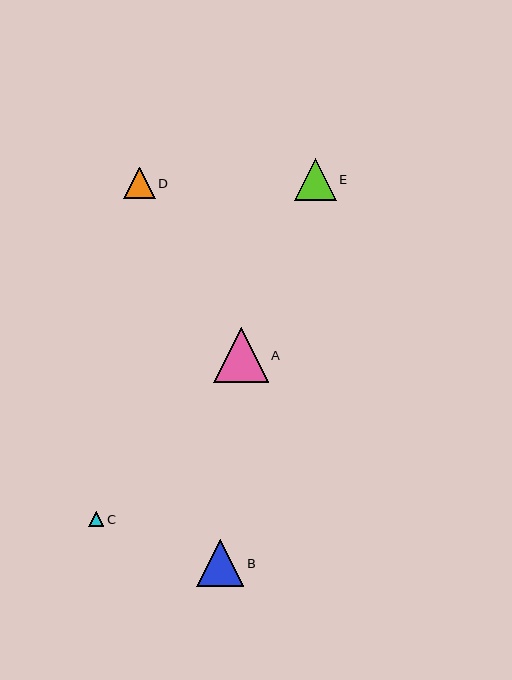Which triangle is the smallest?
Triangle C is the smallest with a size of approximately 15 pixels.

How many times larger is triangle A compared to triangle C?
Triangle A is approximately 3.6 times the size of triangle C.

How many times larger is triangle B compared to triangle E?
Triangle B is approximately 1.1 times the size of triangle E.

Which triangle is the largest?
Triangle A is the largest with a size of approximately 54 pixels.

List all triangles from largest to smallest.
From largest to smallest: A, B, E, D, C.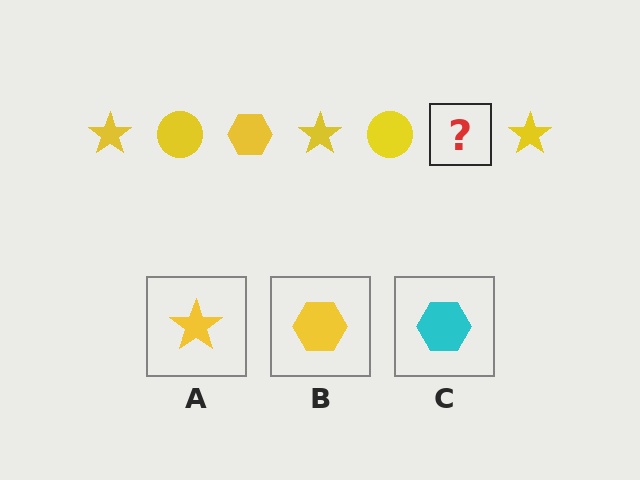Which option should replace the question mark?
Option B.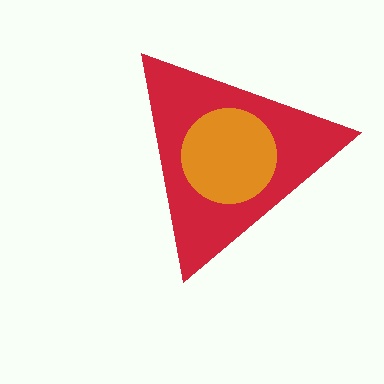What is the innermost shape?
The orange circle.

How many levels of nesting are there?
2.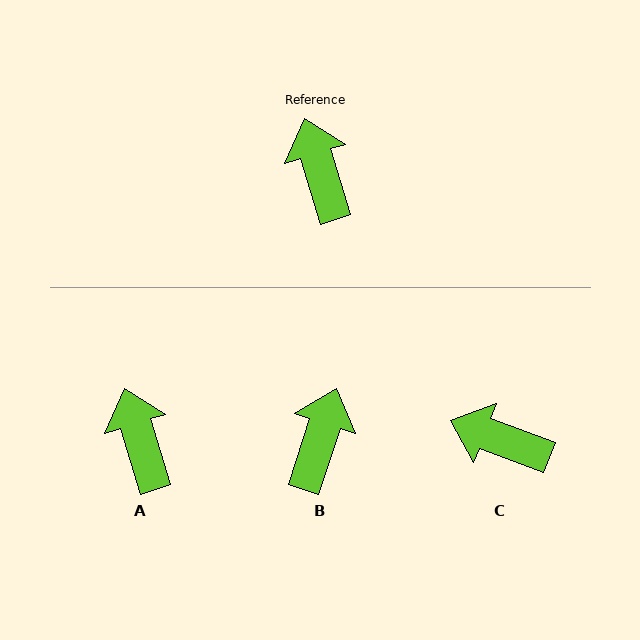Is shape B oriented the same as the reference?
No, it is off by about 36 degrees.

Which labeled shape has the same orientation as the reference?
A.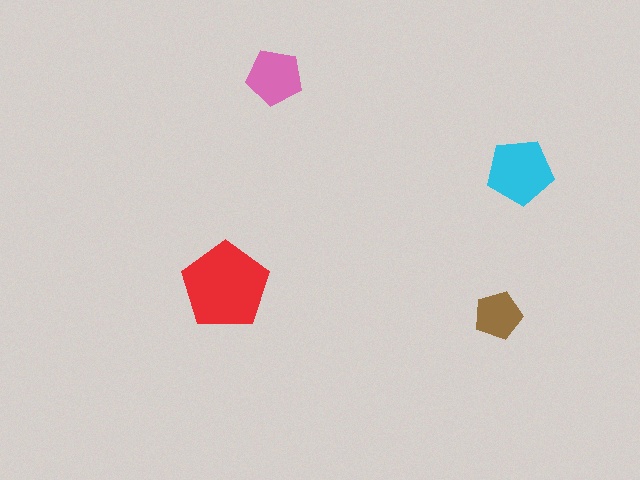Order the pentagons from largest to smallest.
the red one, the cyan one, the pink one, the brown one.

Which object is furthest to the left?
The red pentagon is leftmost.